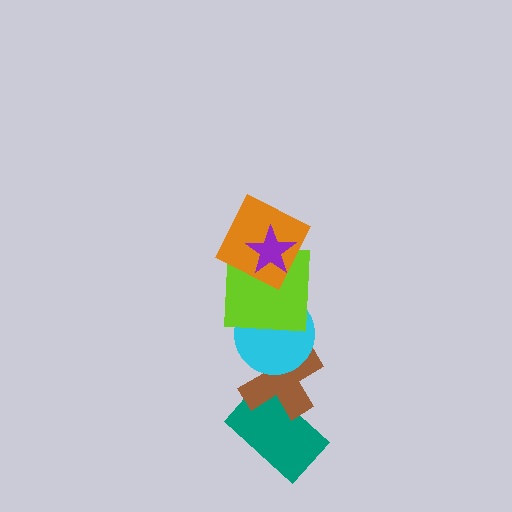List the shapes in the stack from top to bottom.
From top to bottom: the purple star, the orange square, the lime square, the cyan circle, the brown cross, the teal rectangle.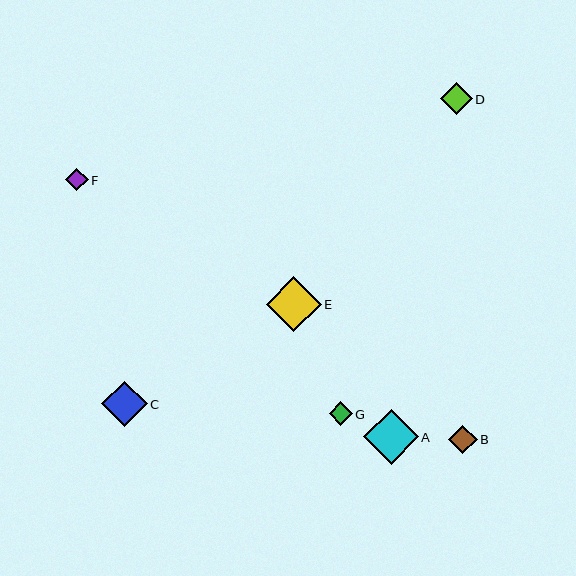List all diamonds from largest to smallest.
From largest to smallest: E, A, C, D, B, G, F.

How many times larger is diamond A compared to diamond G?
Diamond A is approximately 2.3 times the size of diamond G.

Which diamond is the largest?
Diamond E is the largest with a size of approximately 55 pixels.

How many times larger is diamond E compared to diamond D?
Diamond E is approximately 1.7 times the size of diamond D.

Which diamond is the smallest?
Diamond F is the smallest with a size of approximately 22 pixels.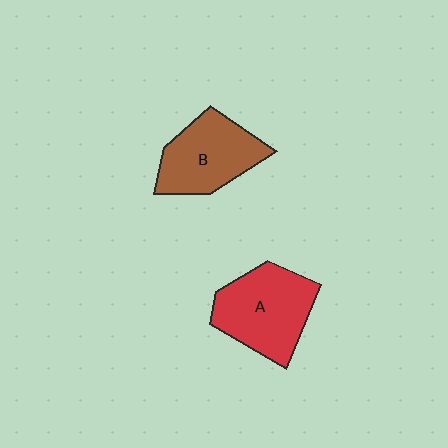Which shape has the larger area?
Shape A (red).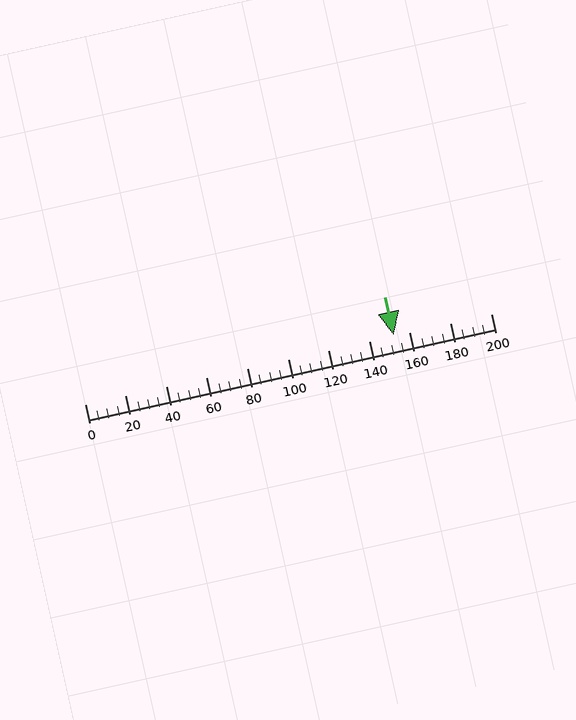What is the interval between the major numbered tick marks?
The major tick marks are spaced 20 units apart.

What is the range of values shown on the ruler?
The ruler shows values from 0 to 200.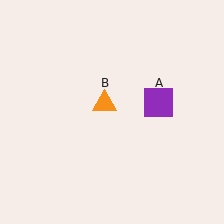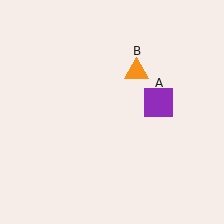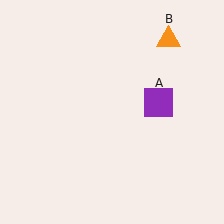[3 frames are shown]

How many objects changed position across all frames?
1 object changed position: orange triangle (object B).